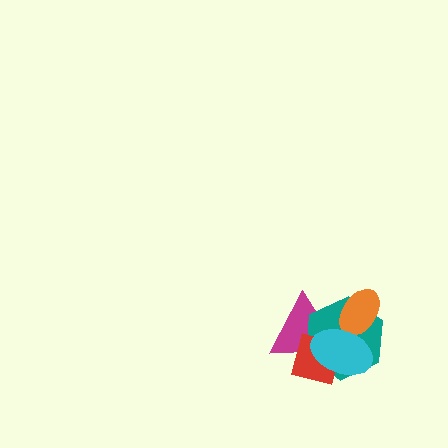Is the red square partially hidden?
Yes, it is partially covered by another shape.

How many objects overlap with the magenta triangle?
4 objects overlap with the magenta triangle.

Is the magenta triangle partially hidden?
Yes, it is partially covered by another shape.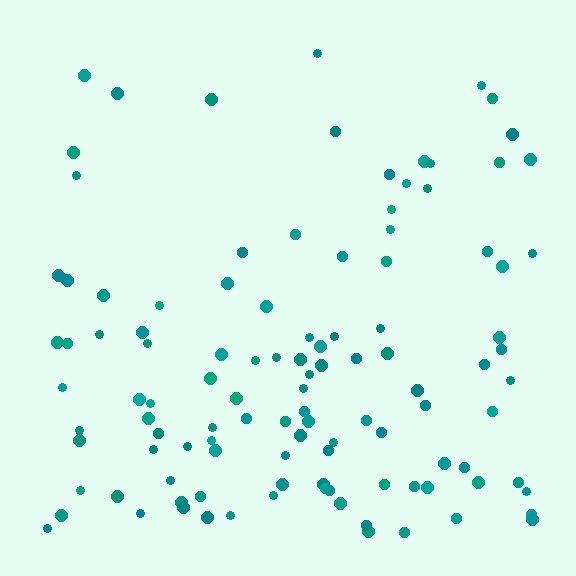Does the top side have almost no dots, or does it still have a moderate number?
Still a moderate number, just noticeably fewer than the bottom.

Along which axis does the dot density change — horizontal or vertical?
Vertical.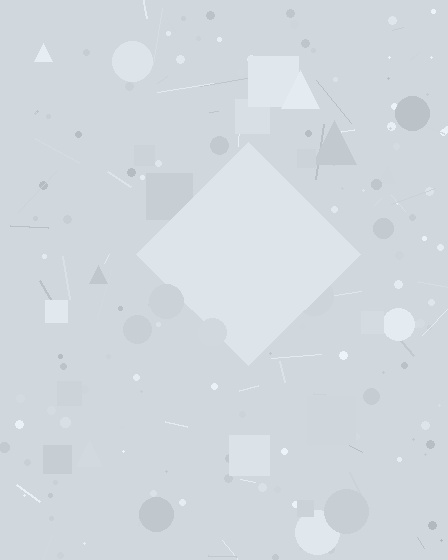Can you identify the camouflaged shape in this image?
The camouflaged shape is a diamond.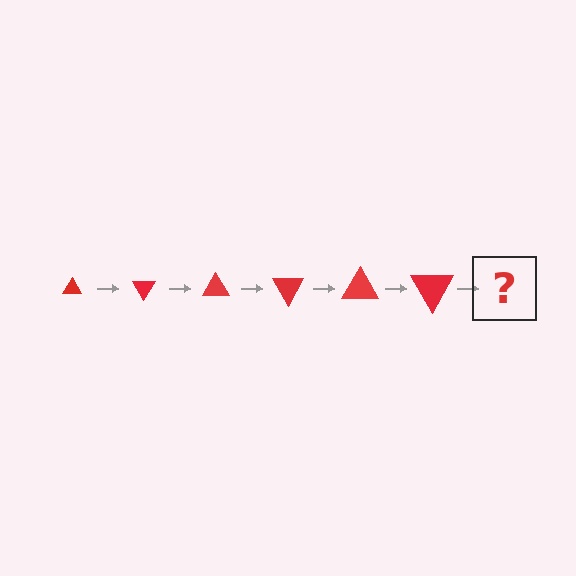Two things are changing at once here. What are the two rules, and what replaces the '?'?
The two rules are that the triangle grows larger each step and it rotates 60 degrees each step. The '?' should be a triangle, larger than the previous one and rotated 360 degrees from the start.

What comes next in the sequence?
The next element should be a triangle, larger than the previous one and rotated 360 degrees from the start.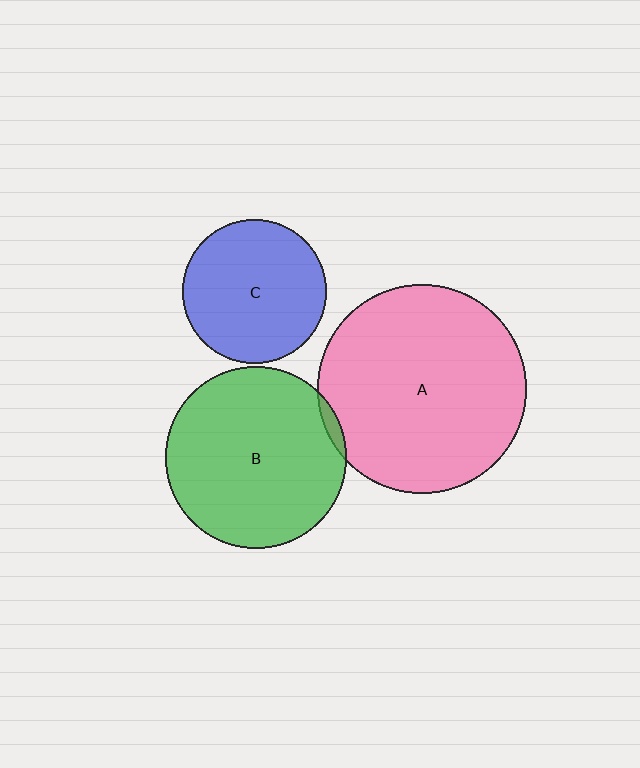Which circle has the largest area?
Circle A (pink).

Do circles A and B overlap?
Yes.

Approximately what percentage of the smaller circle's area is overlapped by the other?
Approximately 5%.